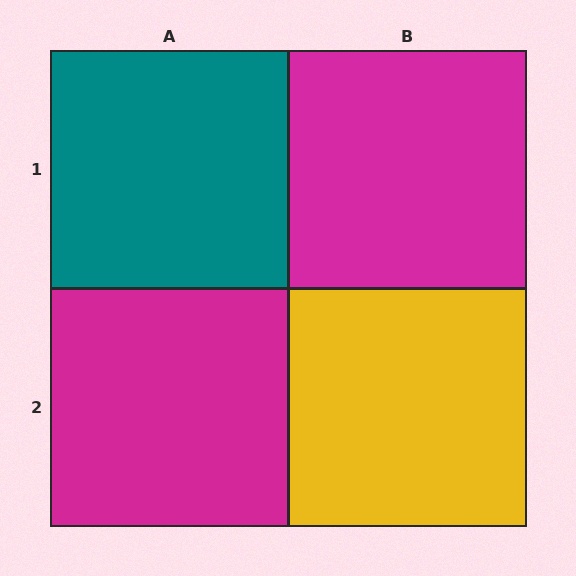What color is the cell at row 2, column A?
Magenta.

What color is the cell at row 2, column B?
Yellow.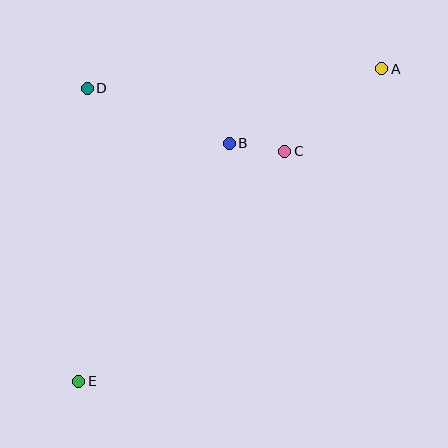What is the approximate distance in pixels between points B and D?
The distance between B and D is approximately 152 pixels.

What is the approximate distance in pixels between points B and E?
The distance between B and E is approximately 281 pixels.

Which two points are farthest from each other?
Points A and E are farthest from each other.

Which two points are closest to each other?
Points B and C are closest to each other.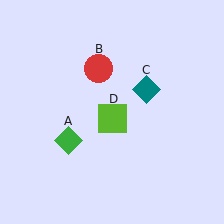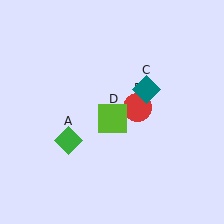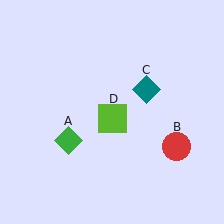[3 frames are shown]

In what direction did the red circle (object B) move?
The red circle (object B) moved down and to the right.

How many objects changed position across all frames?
1 object changed position: red circle (object B).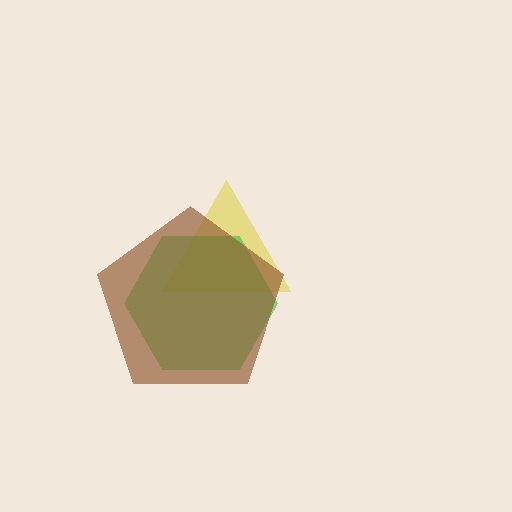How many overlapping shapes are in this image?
There are 3 overlapping shapes in the image.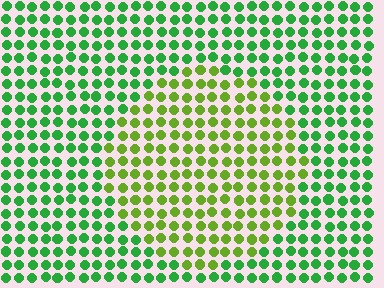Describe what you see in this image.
The image is filled with small green elements in a uniform arrangement. A circle-shaped region is visible where the elements are tinted to a slightly different hue, forming a subtle color boundary.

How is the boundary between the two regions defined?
The boundary is defined purely by a slight shift in hue (about 38 degrees). Spacing, size, and orientation are identical on both sides.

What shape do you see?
I see a circle.